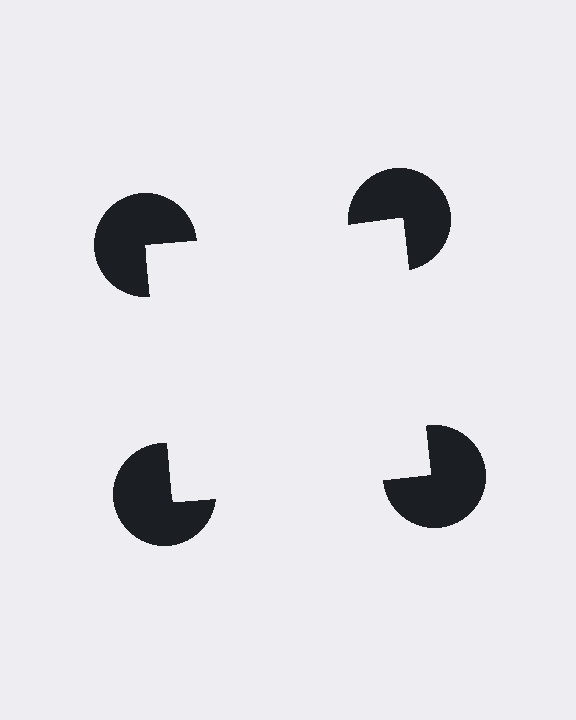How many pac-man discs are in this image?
There are 4 — one at each vertex of the illusory square.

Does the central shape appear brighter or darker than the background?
It typically appears slightly brighter than the background, even though no actual brightness change is drawn.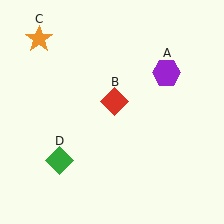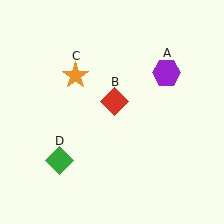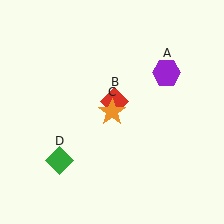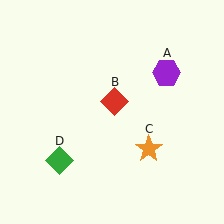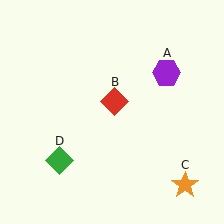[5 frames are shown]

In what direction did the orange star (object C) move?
The orange star (object C) moved down and to the right.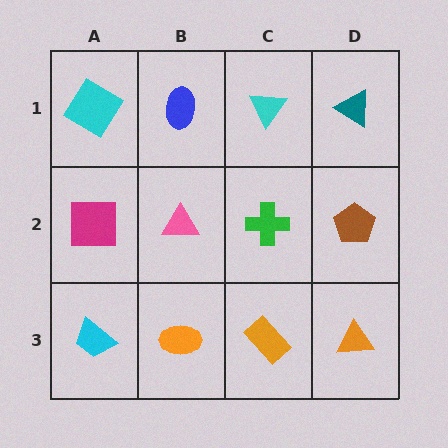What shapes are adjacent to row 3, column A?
A magenta square (row 2, column A), an orange ellipse (row 3, column B).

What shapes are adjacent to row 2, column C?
A cyan triangle (row 1, column C), an orange rectangle (row 3, column C), a pink triangle (row 2, column B), a brown pentagon (row 2, column D).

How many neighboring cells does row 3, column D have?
2.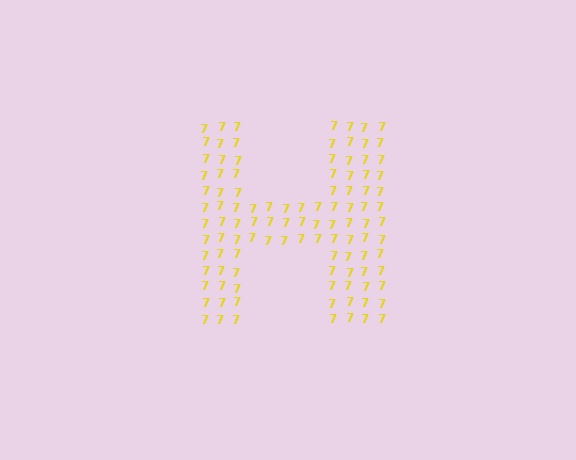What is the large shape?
The large shape is the letter H.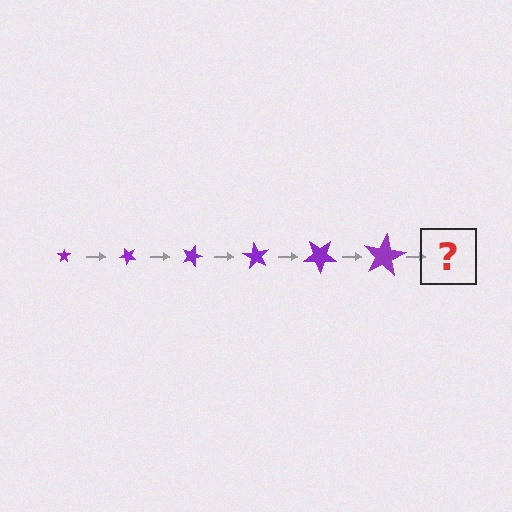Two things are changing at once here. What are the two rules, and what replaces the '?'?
The two rules are that the star grows larger each step and it rotates 45 degrees each step. The '?' should be a star, larger than the previous one and rotated 270 degrees from the start.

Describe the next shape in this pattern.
It should be a star, larger than the previous one and rotated 270 degrees from the start.